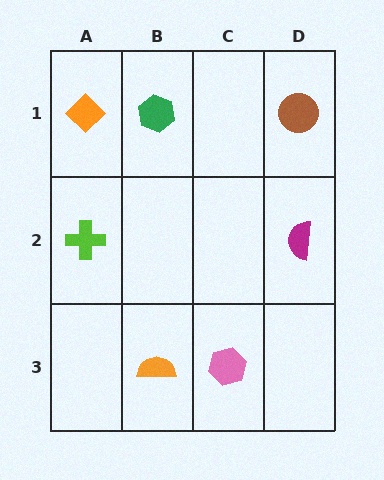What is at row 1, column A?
An orange diamond.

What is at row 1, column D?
A brown circle.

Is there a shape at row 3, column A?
No, that cell is empty.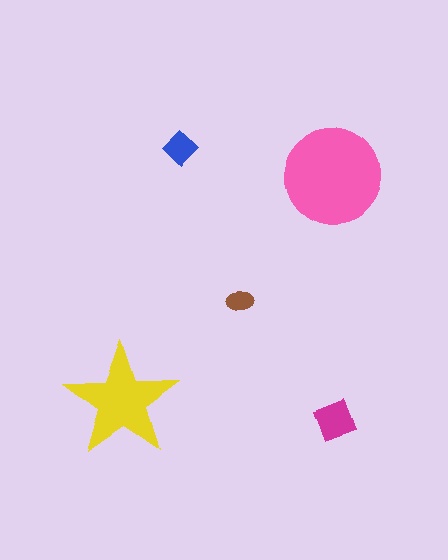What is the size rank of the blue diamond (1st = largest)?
4th.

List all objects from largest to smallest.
The pink circle, the yellow star, the magenta square, the blue diamond, the brown ellipse.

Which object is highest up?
The blue diamond is topmost.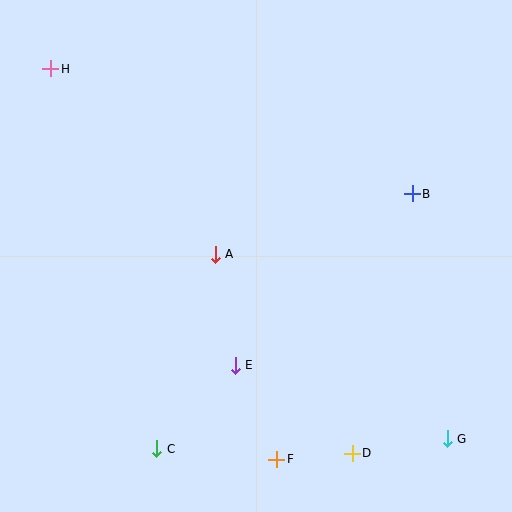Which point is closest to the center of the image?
Point A at (215, 254) is closest to the center.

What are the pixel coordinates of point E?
Point E is at (235, 365).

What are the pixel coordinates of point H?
Point H is at (51, 69).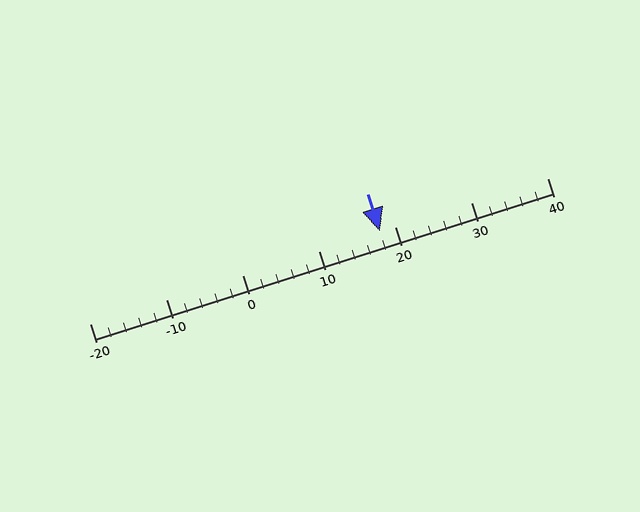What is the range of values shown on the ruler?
The ruler shows values from -20 to 40.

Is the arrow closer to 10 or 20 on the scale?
The arrow is closer to 20.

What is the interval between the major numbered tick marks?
The major tick marks are spaced 10 units apart.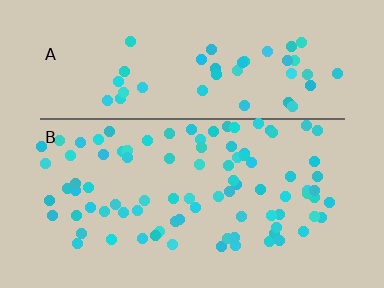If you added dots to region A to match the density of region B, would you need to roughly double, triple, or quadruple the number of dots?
Approximately double.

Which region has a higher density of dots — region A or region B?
B (the bottom).